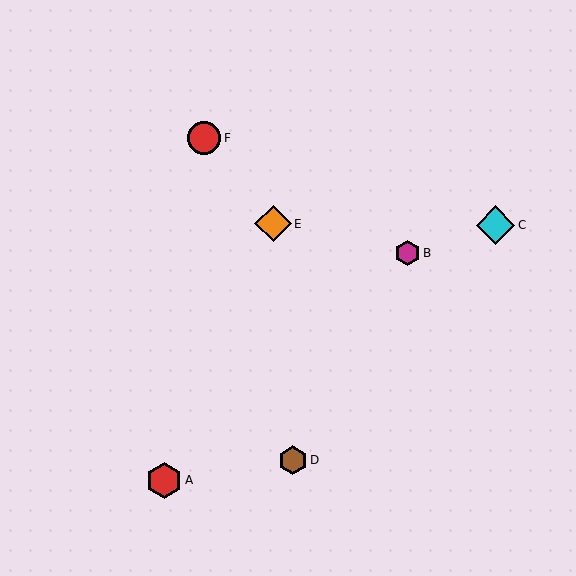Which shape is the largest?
The cyan diamond (labeled C) is the largest.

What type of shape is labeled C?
Shape C is a cyan diamond.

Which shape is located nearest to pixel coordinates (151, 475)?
The red hexagon (labeled A) at (164, 480) is nearest to that location.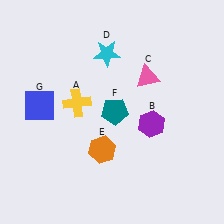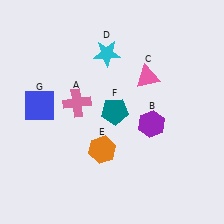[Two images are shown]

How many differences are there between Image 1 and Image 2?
There is 1 difference between the two images.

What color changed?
The cross (A) changed from yellow in Image 1 to pink in Image 2.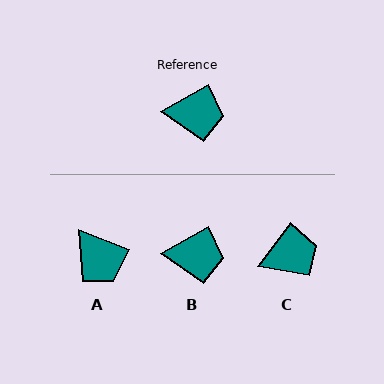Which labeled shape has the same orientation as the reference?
B.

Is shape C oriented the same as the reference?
No, it is off by about 25 degrees.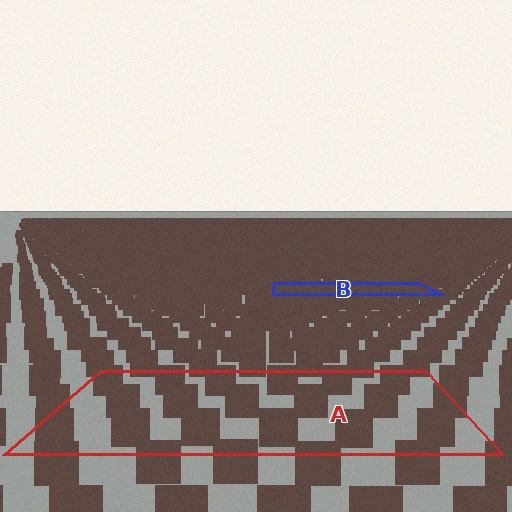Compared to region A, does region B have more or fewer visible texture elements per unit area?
Region B has more texture elements per unit area — they are packed more densely because it is farther away.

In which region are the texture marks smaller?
The texture marks are smaller in region B, because it is farther away.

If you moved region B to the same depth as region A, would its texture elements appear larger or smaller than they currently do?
They would appear larger. At a closer depth, the same texture elements are projected at a bigger on-screen size.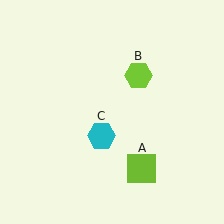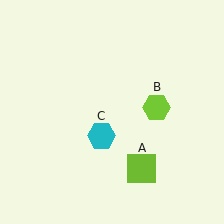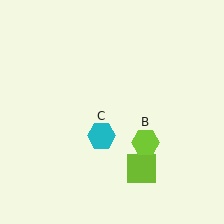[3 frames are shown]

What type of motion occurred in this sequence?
The lime hexagon (object B) rotated clockwise around the center of the scene.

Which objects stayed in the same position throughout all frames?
Lime square (object A) and cyan hexagon (object C) remained stationary.